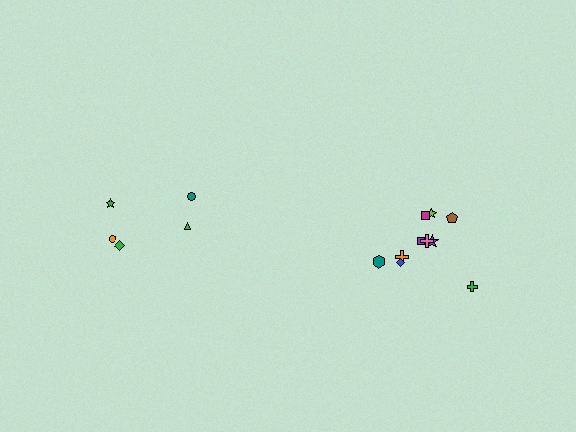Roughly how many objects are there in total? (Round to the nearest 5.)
Roughly 15 objects in total.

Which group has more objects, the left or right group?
The right group.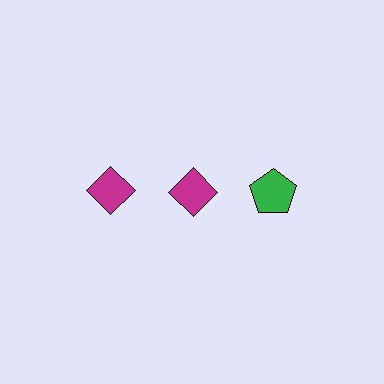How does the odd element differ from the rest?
It differs in both color (green instead of magenta) and shape (pentagon instead of diamond).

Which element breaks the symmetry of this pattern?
The green pentagon in the top row, center column breaks the symmetry. All other shapes are magenta diamonds.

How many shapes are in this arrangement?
There are 3 shapes arranged in a grid pattern.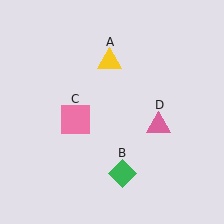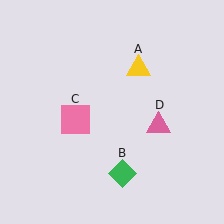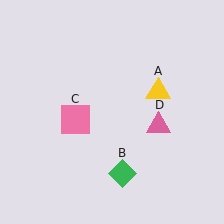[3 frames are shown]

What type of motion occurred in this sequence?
The yellow triangle (object A) rotated clockwise around the center of the scene.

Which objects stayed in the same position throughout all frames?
Green diamond (object B) and pink square (object C) and pink triangle (object D) remained stationary.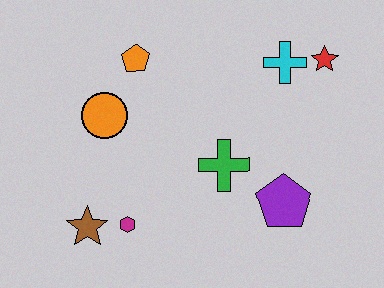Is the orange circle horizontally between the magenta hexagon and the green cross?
No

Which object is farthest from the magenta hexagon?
The red star is farthest from the magenta hexagon.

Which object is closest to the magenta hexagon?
The brown star is closest to the magenta hexagon.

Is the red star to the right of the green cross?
Yes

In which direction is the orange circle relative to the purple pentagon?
The orange circle is to the left of the purple pentagon.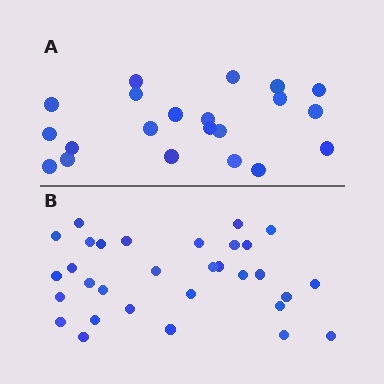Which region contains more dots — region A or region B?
Region B (the bottom region) has more dots.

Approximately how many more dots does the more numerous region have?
Region B has roughly 10 or so more dots than region A.